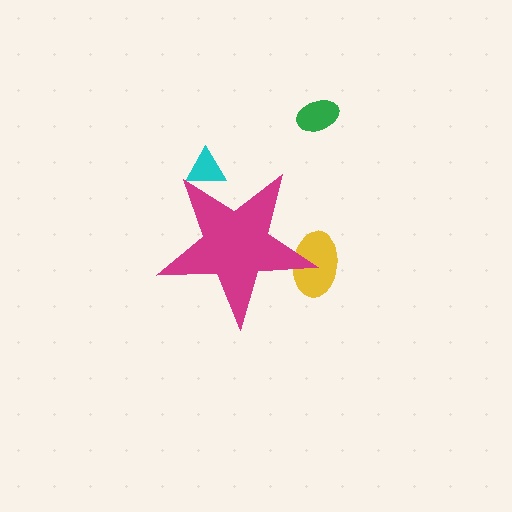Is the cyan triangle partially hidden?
Yes, the cyan triangle is partially hidden behind the magenta star.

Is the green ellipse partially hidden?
No, the green ellipse is fully visible.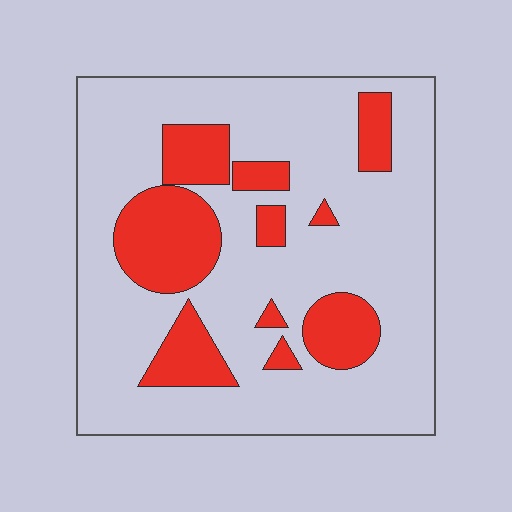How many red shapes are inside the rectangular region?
10.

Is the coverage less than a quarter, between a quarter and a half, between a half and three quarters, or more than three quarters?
Less than a quarter.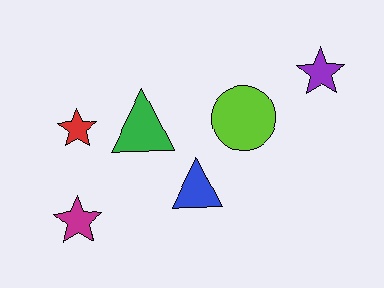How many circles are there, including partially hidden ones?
There is 1 circle.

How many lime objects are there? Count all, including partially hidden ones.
There is 1 lime object.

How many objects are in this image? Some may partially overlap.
There are 6 objects.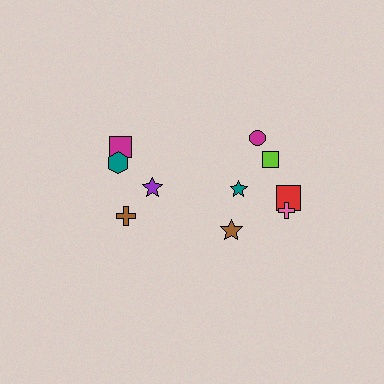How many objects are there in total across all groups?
There are 10 objects.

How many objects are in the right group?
There are 6 objects.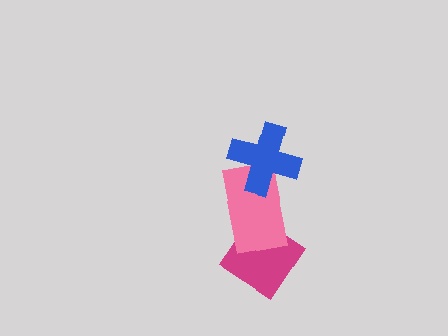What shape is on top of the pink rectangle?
The blue cross is on top of the pink rectangle.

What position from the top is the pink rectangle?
The pink rectangle is 2nd from the top.